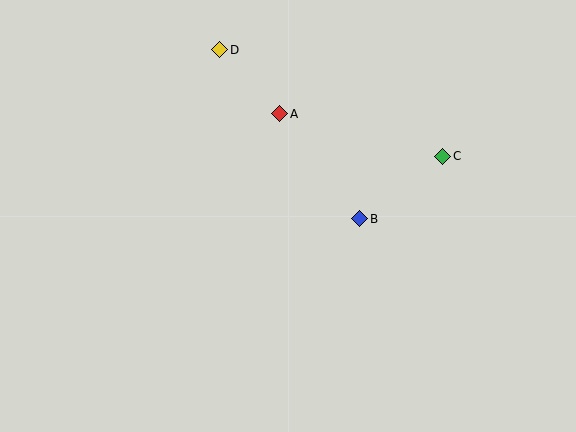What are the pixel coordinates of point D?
Point D is at (220, 50).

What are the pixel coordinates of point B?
Point B is at (360, 219).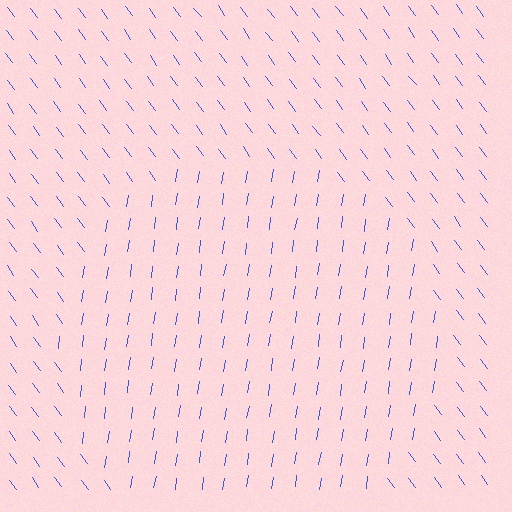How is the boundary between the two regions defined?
The boundary is defined purely by a change in line orientation (approximately 45 degrees difference). All lines are the same color and thickness.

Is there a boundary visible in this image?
Yes, there is a texture boundary formed by a change in line orientation.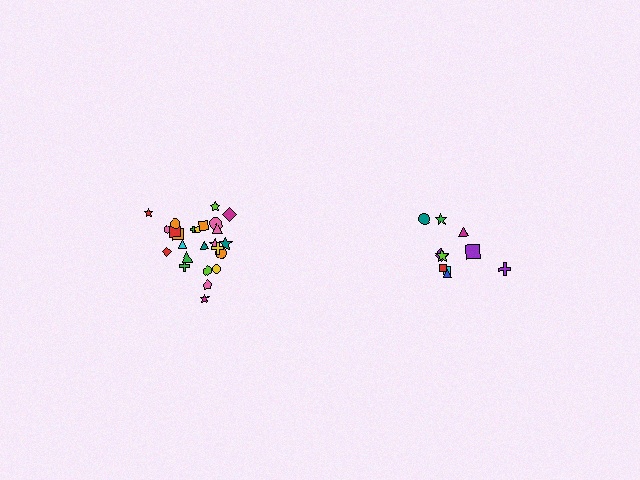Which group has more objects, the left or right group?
The left group.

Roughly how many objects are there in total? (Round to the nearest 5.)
Roughly 35 objects in total.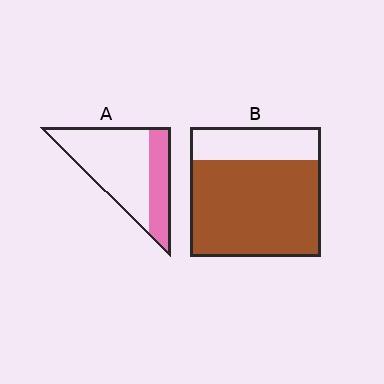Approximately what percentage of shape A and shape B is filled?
A is approximately 30% and B is approximately 75%.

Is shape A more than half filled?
No.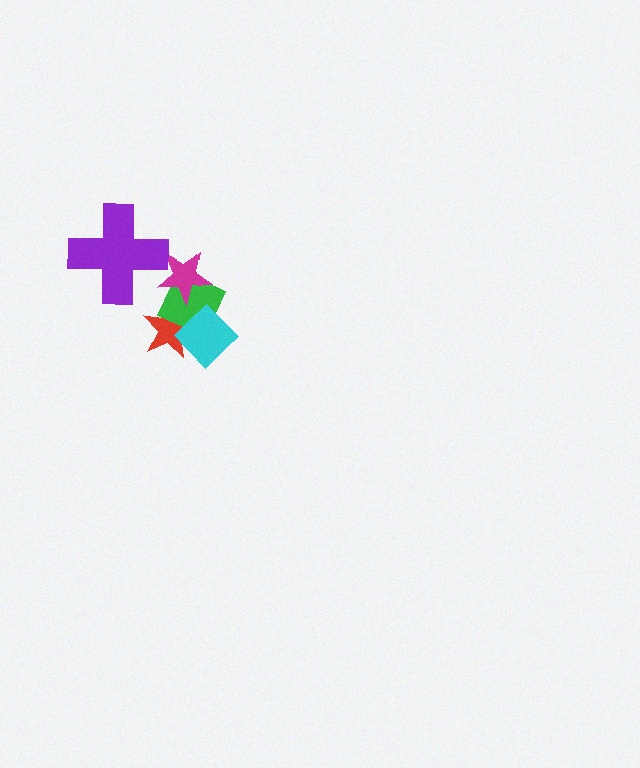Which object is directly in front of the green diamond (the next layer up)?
The magenta star is directly in front of the green diamond.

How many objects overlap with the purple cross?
1 object overlaps with the purple cross.